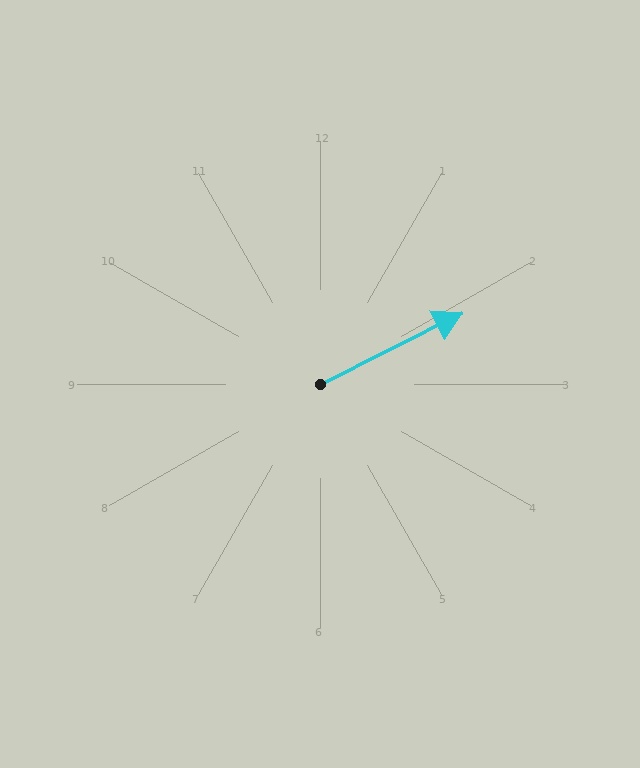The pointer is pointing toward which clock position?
Roughly 2 o'clock.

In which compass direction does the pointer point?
Northeast.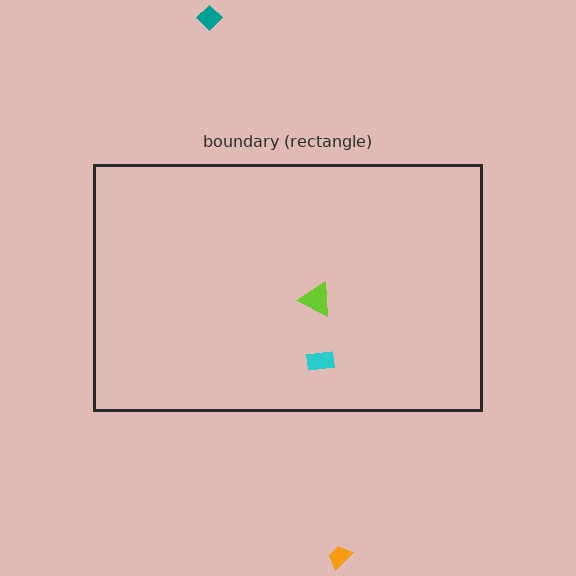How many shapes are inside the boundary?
2 inside, 2 outside.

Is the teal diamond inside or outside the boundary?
Outside.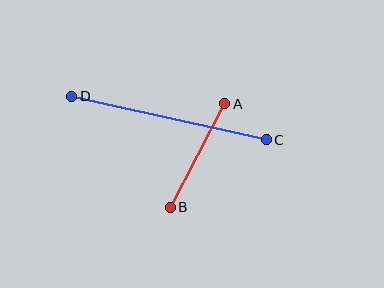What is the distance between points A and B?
The distance is approximately 117 pixels.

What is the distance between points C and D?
The distance is approximately 199 pixels.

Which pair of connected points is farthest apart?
Points C and D are farthest apart.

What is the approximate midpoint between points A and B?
The midpoint is at approximately (198, 155) pixels.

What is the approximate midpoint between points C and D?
The midpoint is at approximately (169, 118) pixels.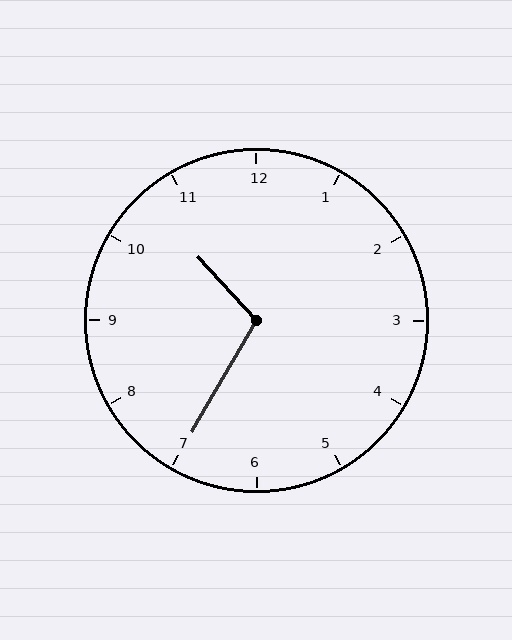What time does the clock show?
10:35.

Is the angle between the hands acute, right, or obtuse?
It is obtuse.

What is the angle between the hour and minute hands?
Approximately 108 degrees.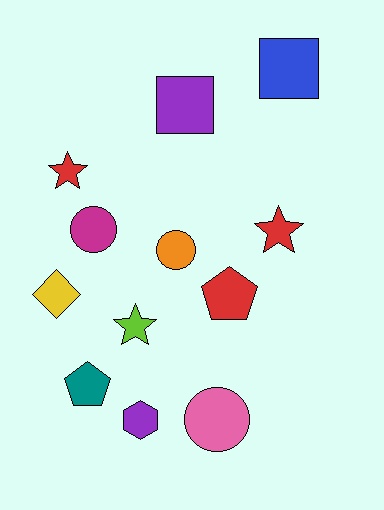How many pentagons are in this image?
There are 2 pentagons.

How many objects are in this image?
There are 12 objects.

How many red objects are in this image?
There are 3 red objects.